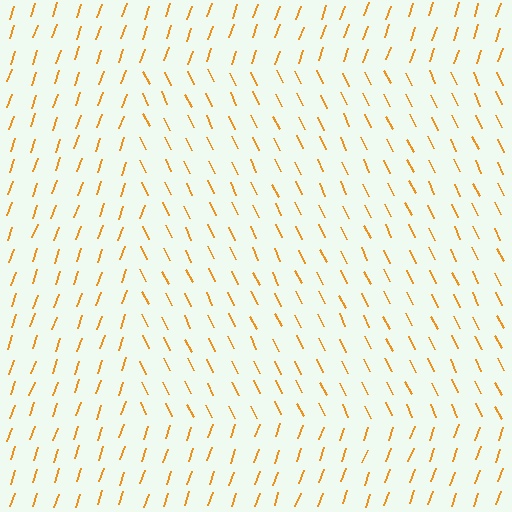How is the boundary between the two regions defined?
The boundary is defined purely by a change in line orientation (approximately 45 degrees difference). All lines are the same color and thickness.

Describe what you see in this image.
The image is filled with small orange line segments. A rectangle region in the image has lines oriented differently from the surrounding lines, creating a visible texture boundary.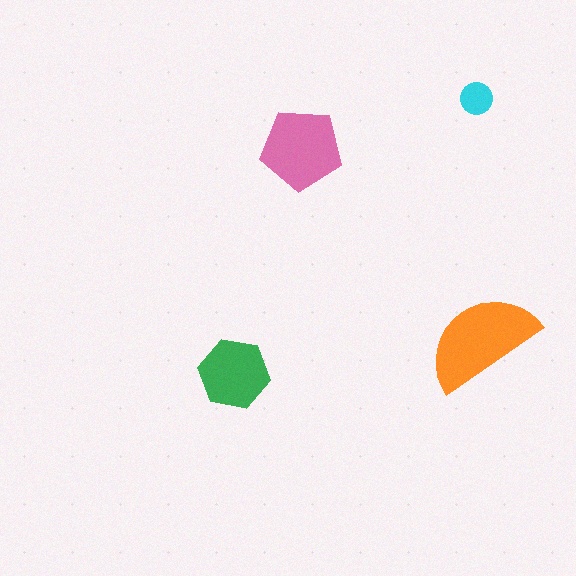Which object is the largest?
The orange semicircle.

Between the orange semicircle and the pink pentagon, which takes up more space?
The orange semicircle.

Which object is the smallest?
The cyan circle.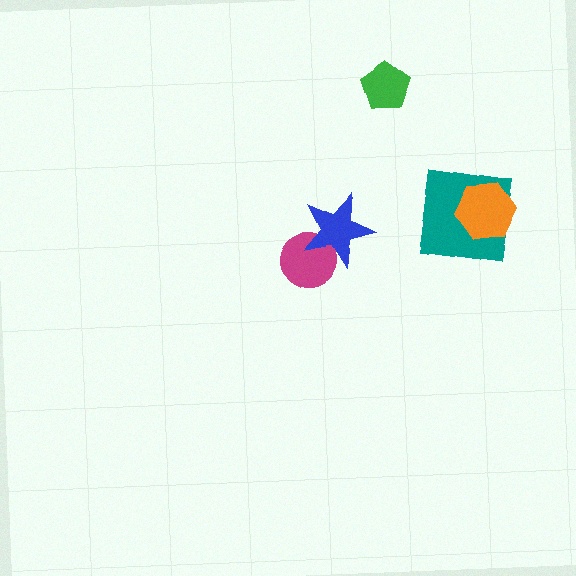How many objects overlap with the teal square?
1 object overlaps with the teal square.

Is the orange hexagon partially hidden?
No, no other shape covers it.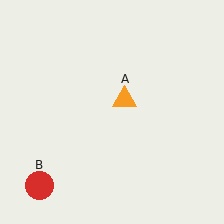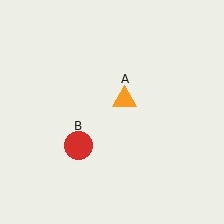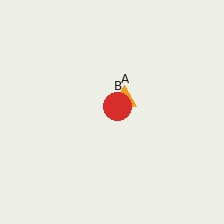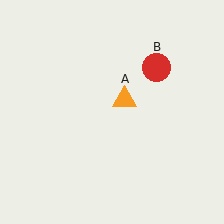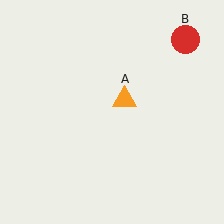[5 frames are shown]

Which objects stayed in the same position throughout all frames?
Orange triangle (object A) remained stationary.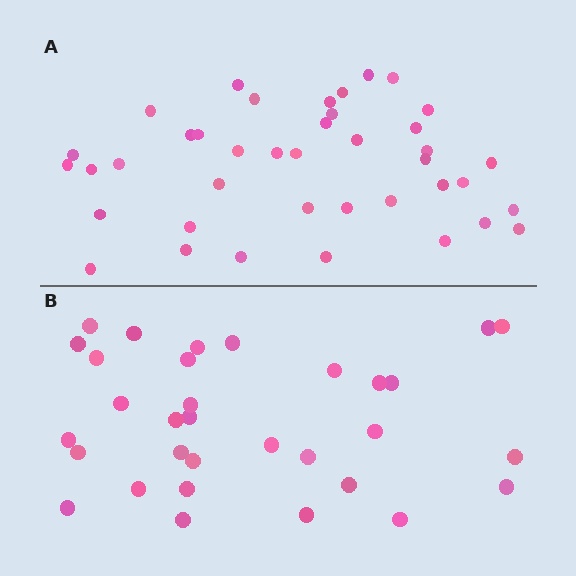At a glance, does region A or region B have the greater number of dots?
Region A (the top region) has more dots.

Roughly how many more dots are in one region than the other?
Region A has roughly 8 or so more dots than region B.